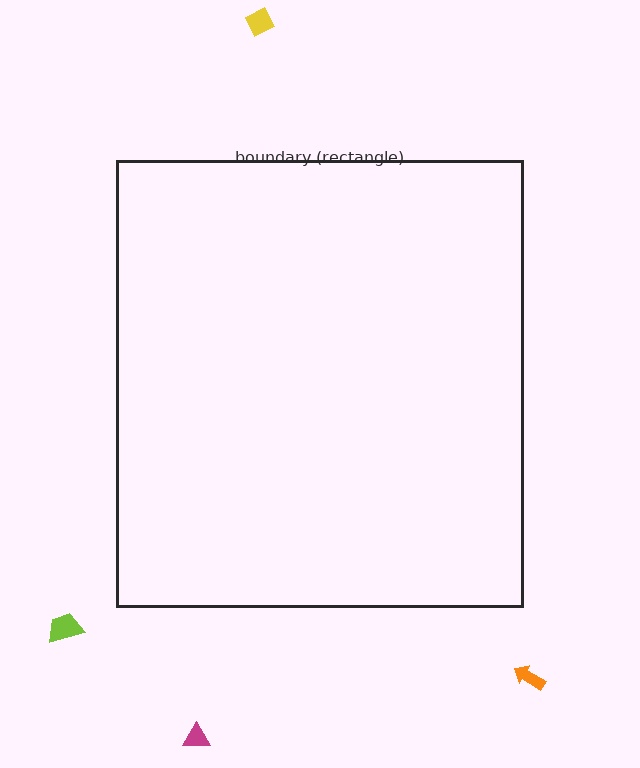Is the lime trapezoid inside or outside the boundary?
Outside.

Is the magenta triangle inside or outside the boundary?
Outside.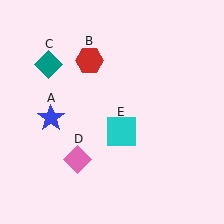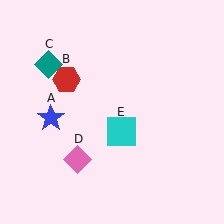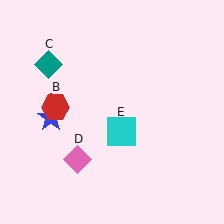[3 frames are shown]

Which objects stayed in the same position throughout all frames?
Blue star (object A) and teal diamond (object C) and pink diamond (object D) and cyan square (object E) remained stationary.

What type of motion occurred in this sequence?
The red hexagon (object B) rotated counterclockwise around the center of the scene.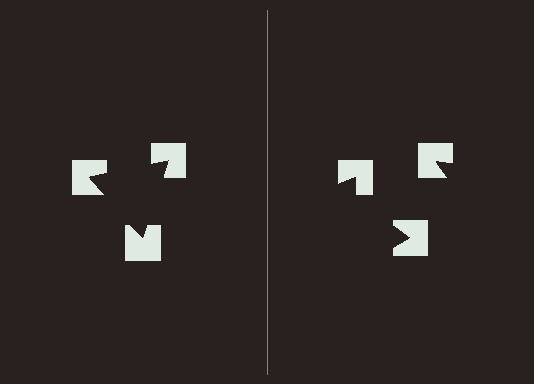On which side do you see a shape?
An illusory triangle appears on the left side. On the right side the wedge cuts are rotated, so no coherent shape forms.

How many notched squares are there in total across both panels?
6 — 3 on each side.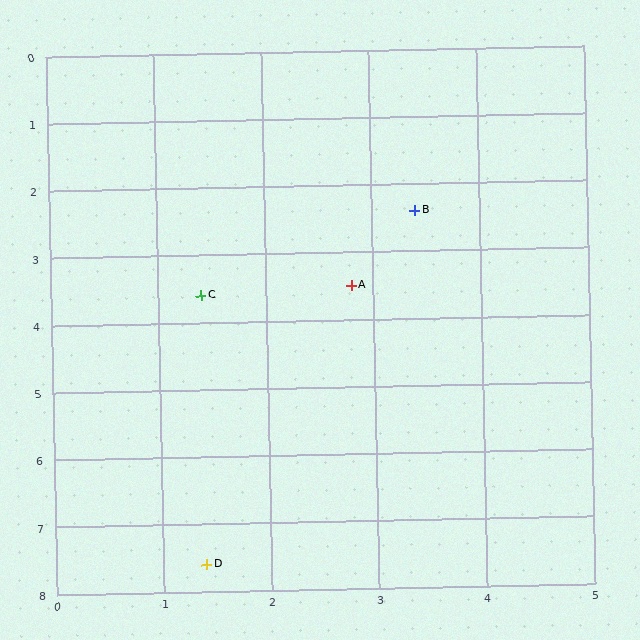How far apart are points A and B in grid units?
Points A and B are about 1.3 grid units apart.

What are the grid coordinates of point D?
Point D is at approximately (1.4, 7.6).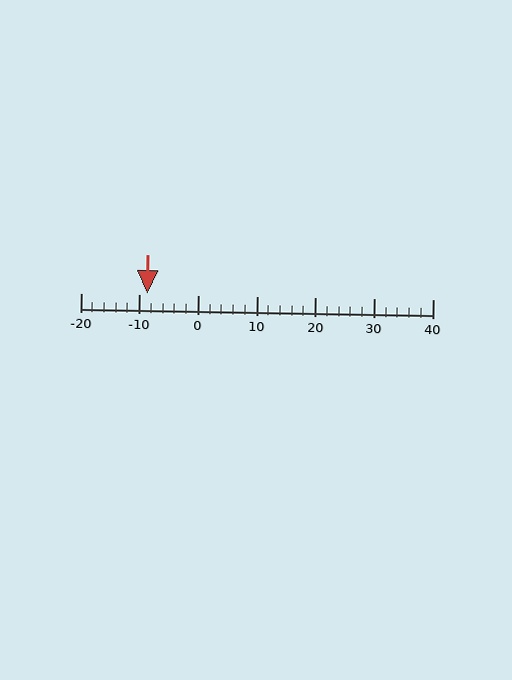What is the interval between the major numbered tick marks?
The major tick marks are spaced 10 units apart.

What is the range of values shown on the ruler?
The ruler shows values from -20 to 40.